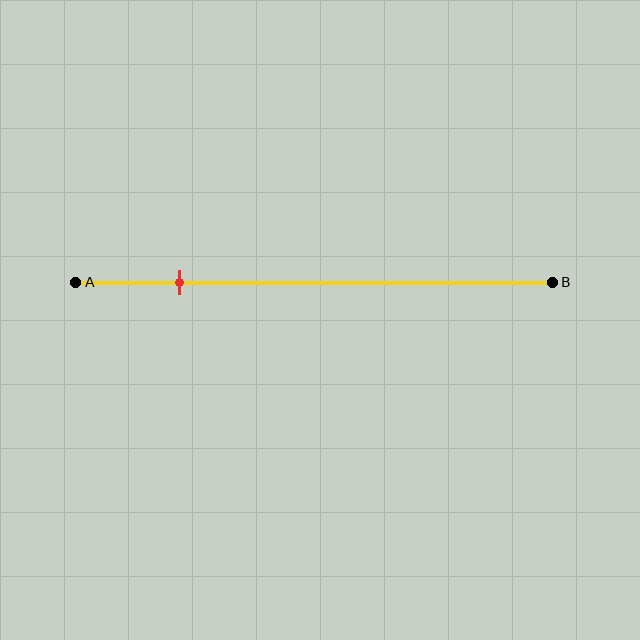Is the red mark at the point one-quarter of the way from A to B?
No, the mark is at about 20% from A, not at the 25% one-quarter point.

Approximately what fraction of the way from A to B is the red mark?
The red mark is approximately 20% of the way from A to B.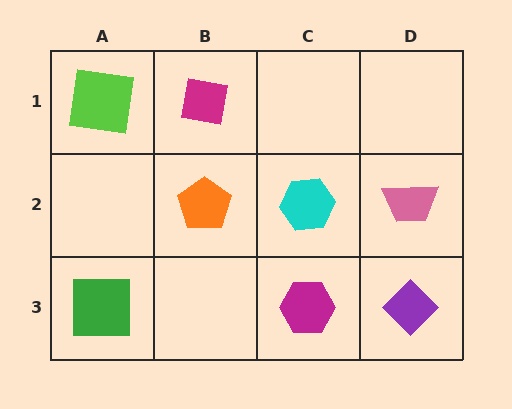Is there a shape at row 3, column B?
No, that cell is empty.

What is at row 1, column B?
A magenta square.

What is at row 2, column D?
A pink trapezoid.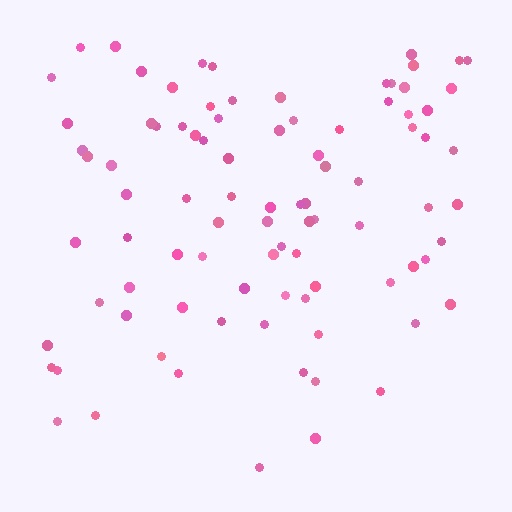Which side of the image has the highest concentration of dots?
The top.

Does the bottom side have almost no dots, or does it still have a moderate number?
Still a moderate number, just noticeably fewer than the top.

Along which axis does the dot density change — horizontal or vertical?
Vertical.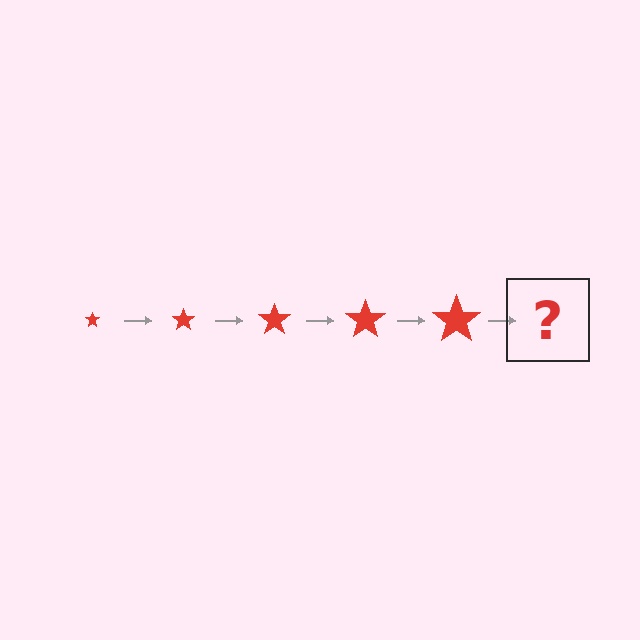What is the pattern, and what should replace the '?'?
The pattern is that the star gets progressively larger each step. The '?' should be a red star, larger than the previous one.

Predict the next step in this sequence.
The next step is a red star, larger than the previous one.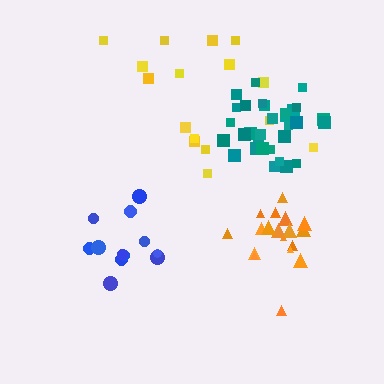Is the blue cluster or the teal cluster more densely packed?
Teal.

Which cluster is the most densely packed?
Teal.